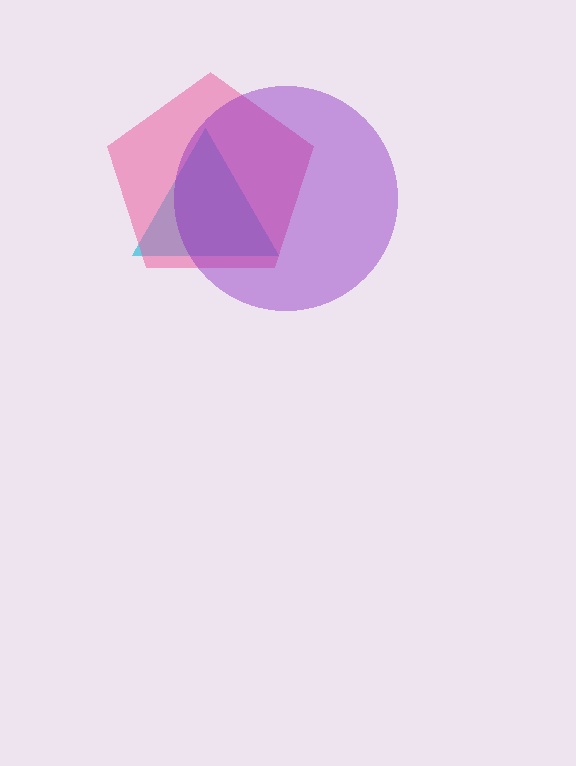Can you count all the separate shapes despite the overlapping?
Yes, there are 3 separate shapes.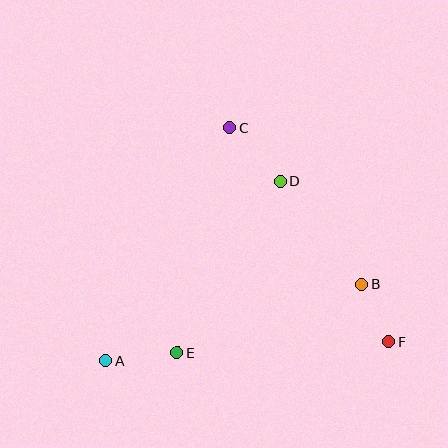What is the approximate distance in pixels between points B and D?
The distance between B and D is approximately 131 pixels.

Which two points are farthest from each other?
Points A and F are farthest from each other.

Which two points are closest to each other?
Points B and F are closest to each other.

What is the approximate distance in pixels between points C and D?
The distance between C and D is approximately 73 pixels.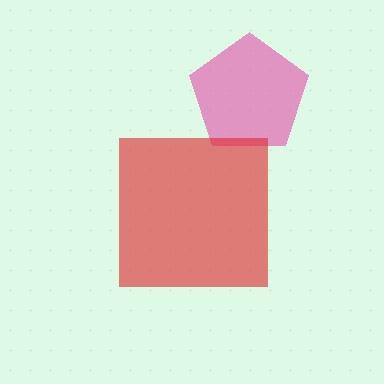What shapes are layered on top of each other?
The layered shapes are: a pink pentagon, a red square.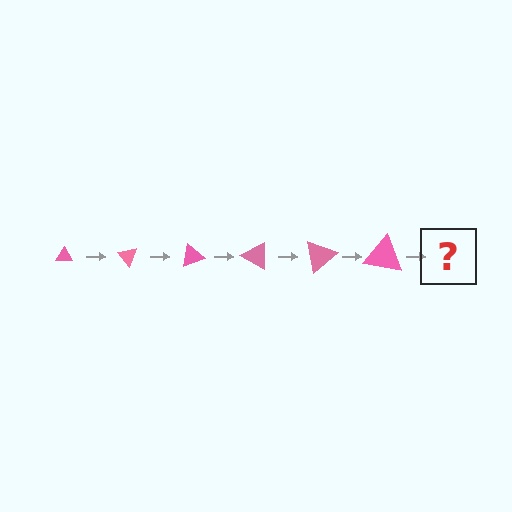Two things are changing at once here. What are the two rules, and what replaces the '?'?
The two rules are that the triangle grows larger each step and it rotates 50 degrees each step. The '?' should be a triangle, larger than the previous one and rotated 300 degrees from the start.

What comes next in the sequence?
The next element should be a triangle, larger than the previous one and rotated 300 degrees from the start.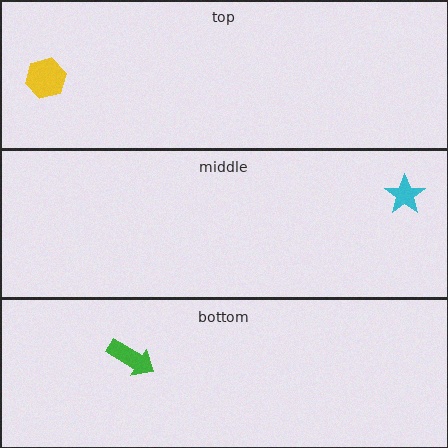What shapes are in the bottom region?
The green arrow.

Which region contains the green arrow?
The bottom region.